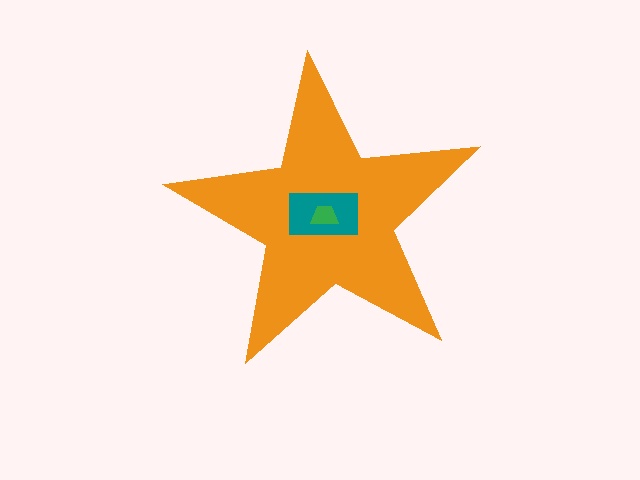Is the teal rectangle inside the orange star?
Yes.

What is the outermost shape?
The orange star.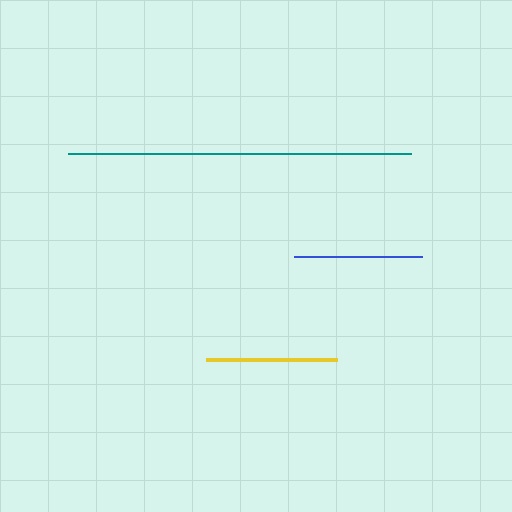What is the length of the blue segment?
The blue segment is approximately 128 pixels long.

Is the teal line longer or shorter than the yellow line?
The teal line is longer than the yellow line.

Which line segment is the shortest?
The blue line is the shortest at approximately 128 pixels.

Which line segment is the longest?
The teal line is the longest at approximately 342 pixels.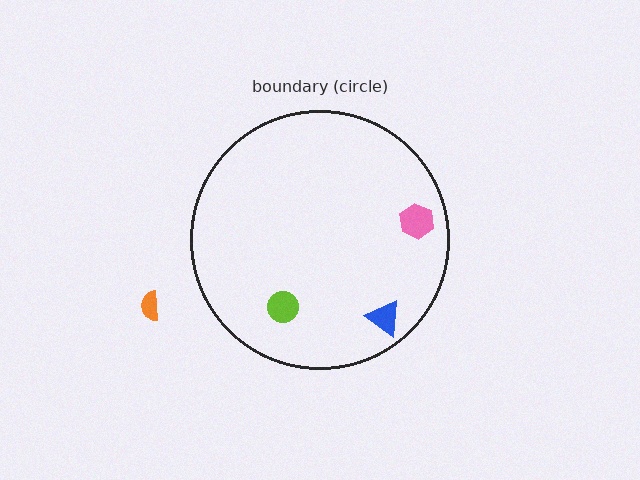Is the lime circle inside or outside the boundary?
Inside.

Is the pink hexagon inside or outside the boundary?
Inside.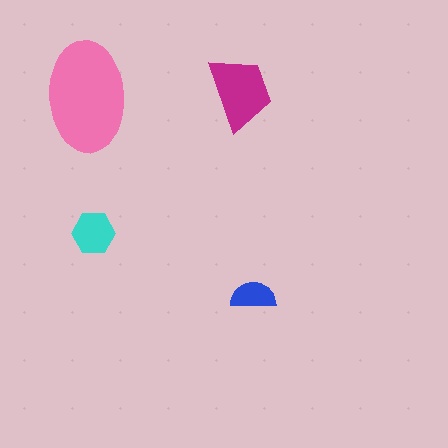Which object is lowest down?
The blue semicircle is bottommost.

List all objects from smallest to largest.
The blue semicircle, the cyan hexagon, the magenta trapezoid, the pink ellipse.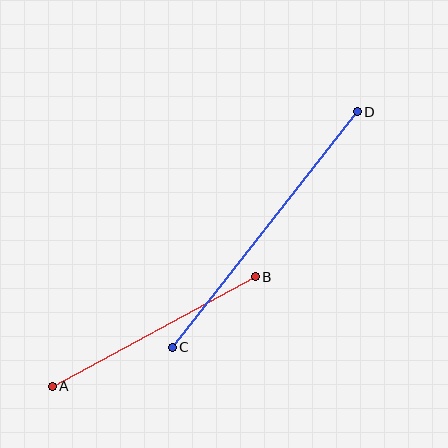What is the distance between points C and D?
The distance is approximately 300 pixels.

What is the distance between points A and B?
The distance is approximately 231 pixels.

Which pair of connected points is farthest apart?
Points C and D are farthest apart.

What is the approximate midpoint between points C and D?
The midpoint is at approximately (265, 230) pixels.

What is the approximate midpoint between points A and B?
The midpoint is at approximately (154, 331) pixels.